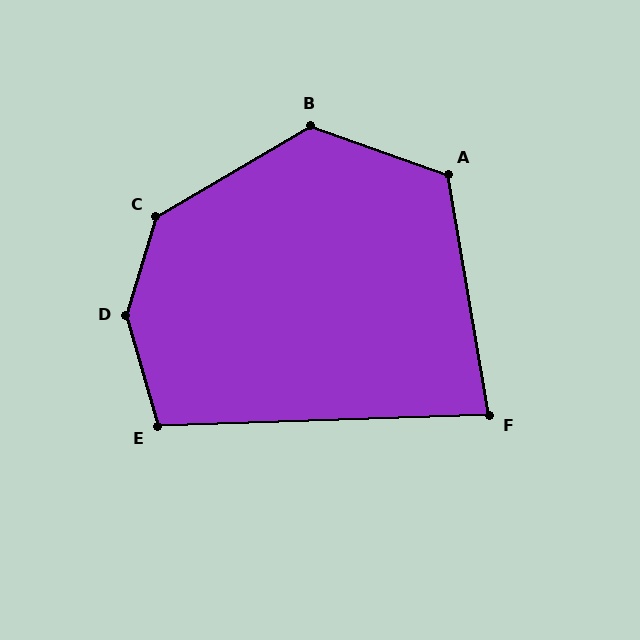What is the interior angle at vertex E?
Approximately 104 degrees (obtuse).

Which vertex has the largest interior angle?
D, at approximately 147 degrees.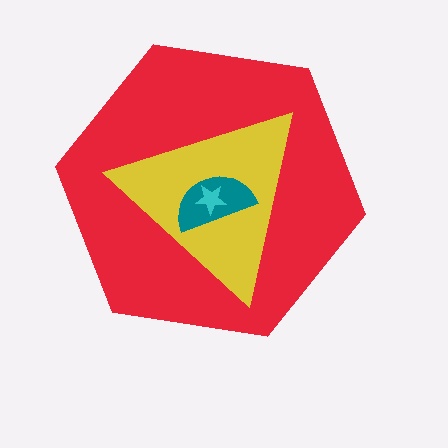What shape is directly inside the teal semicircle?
The cyan star.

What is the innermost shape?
The cyan star.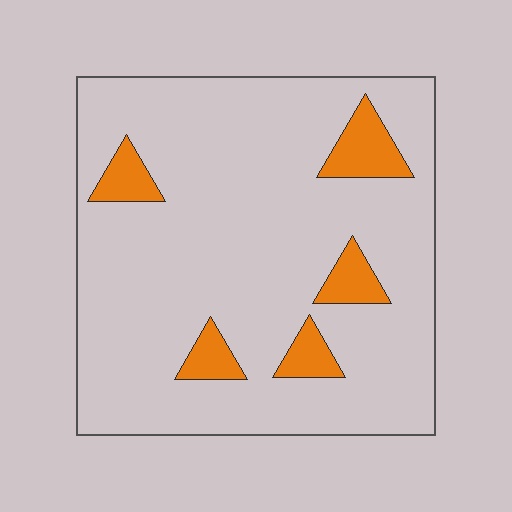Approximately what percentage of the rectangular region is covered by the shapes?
Approximately 10%.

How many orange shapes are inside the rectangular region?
5.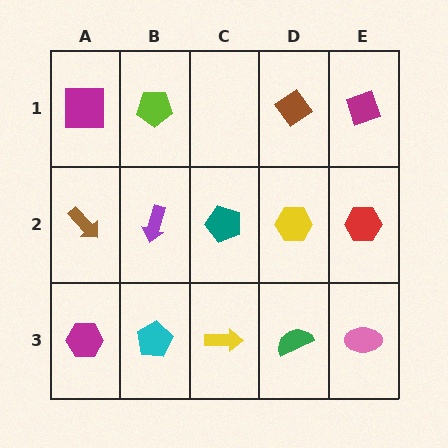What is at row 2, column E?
A red hexagon.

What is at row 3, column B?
A cyan pentagon.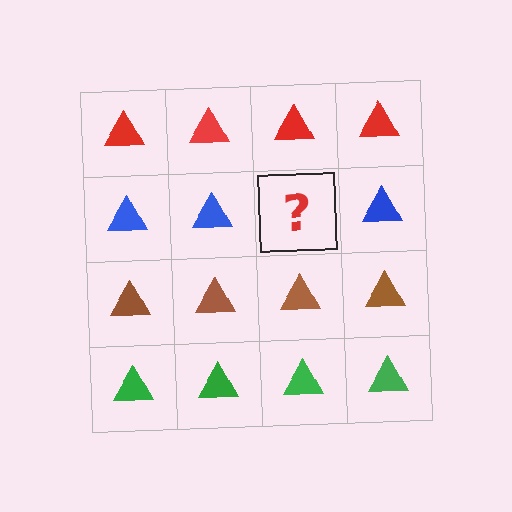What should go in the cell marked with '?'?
The missing cell should contain a blue triangle.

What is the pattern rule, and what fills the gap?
The rule is that each row has a consistent color. The gap should be filled with a blue triangle.